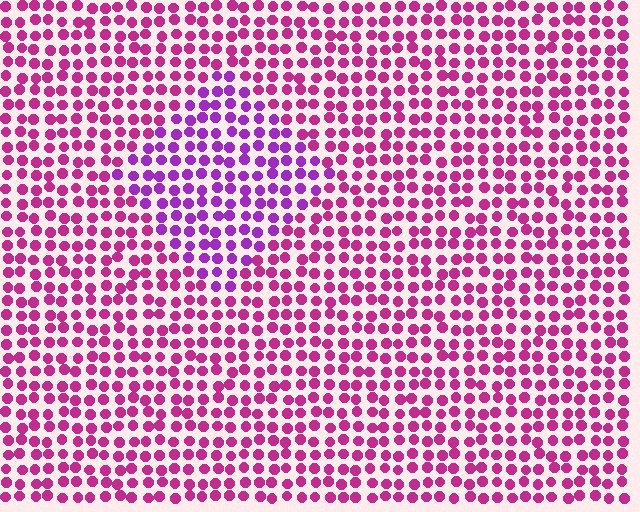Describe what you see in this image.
The image is filled with small magenta elements in a uniform arrangement. A diamond-shaped region is visible where the elements are tinted to a slightly different hue, forming a subtle color boundary.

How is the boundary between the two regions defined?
The boundary is defined purely by a slight shift in hue (about 33 degrees). Spacing, size, and orientation are identical on both sides.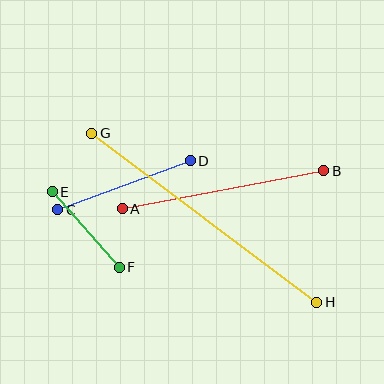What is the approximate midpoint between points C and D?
The midpoint is at approximately (124, 185) pixels.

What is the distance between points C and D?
The distance is approximately 141 pixels.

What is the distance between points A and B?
The distance is approximately 205 pixels.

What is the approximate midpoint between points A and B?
The midpoint is at approximately (223, 190) pixels.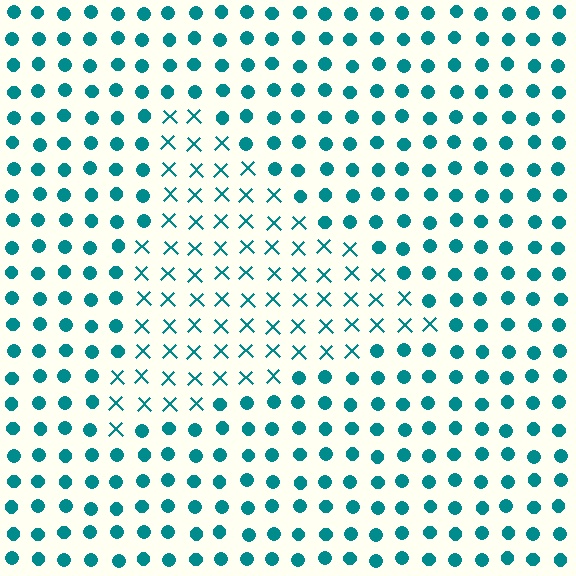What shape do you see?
I see a triangle.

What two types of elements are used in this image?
The image uses X marks inside the triangle region and circles outside it.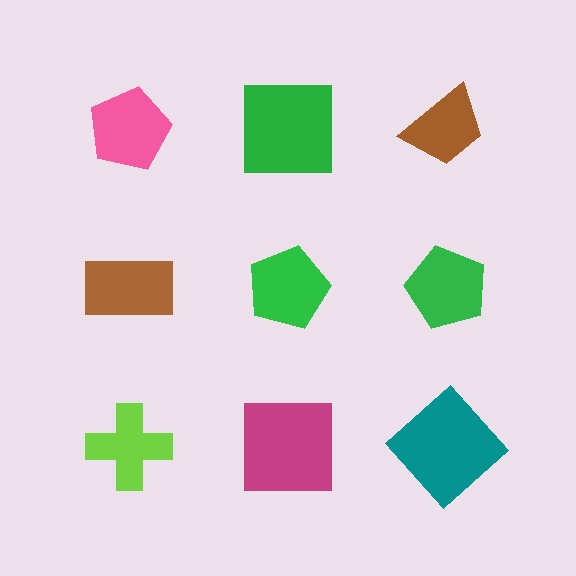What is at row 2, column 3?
A green pentagon.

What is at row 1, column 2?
A green square.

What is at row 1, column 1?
A pink pentagon.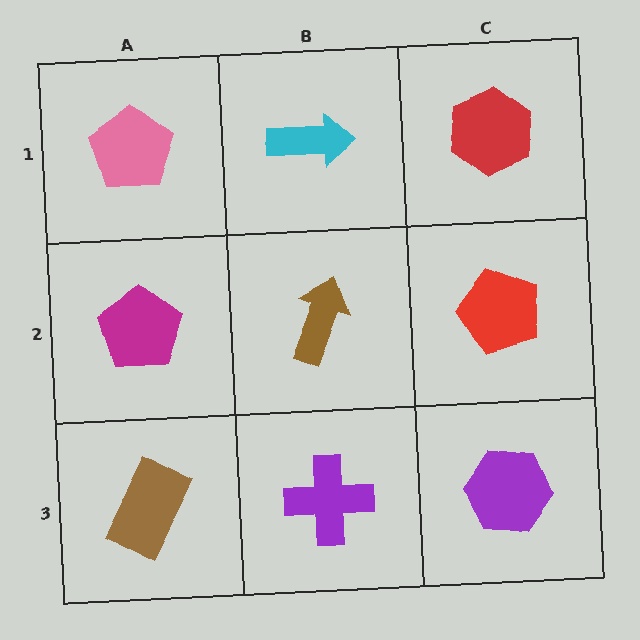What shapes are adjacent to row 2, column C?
A red hexagon (row 1, column C), a purple hexagon (row 3, column C), a brown arrow (row 2, column B).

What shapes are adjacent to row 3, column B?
A brown arrow (row 2, column B), a brown rectangle (row 3, column A), a purple hexagon (row 3, column C).